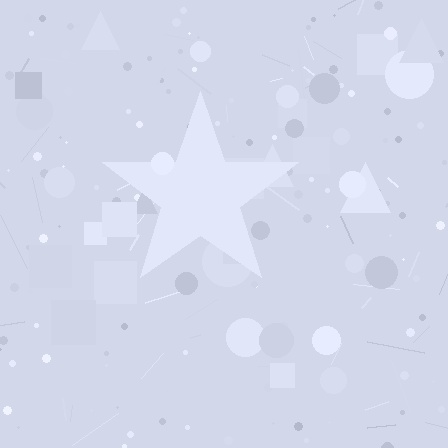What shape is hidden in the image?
A star is hidden in the image.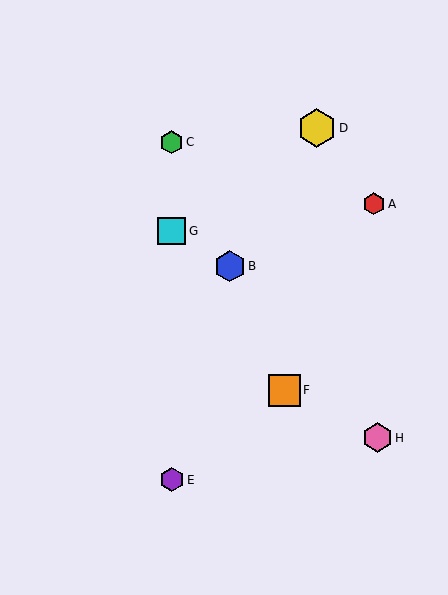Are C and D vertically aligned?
No, C is at x≈172 and D is at x≈317.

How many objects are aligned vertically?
3 objects (C, E, G) are aligned vertically.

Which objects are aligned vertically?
Objects C, E, G are aligned vertically.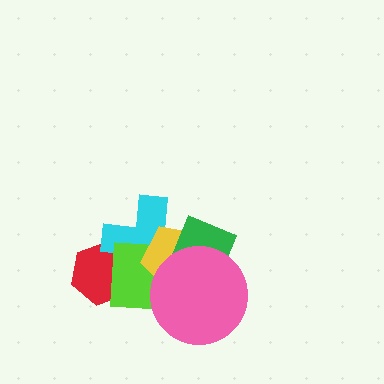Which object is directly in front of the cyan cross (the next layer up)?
The lime square is directly in front of the cyan cross.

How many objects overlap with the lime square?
5 objects overlap with the lime square.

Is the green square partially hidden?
Yes, it is partially covered by another shape.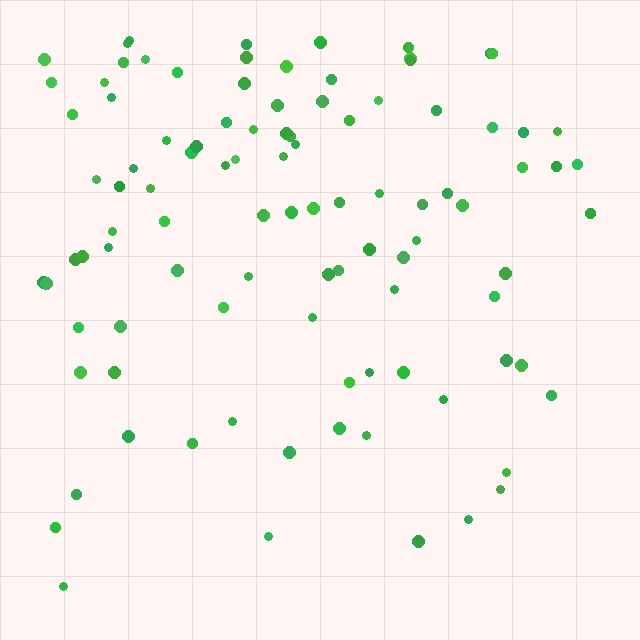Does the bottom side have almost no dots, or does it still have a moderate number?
Still a moderate number, just noticeably fewer than the top.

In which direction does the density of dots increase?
From bottom to top, with the top side densest.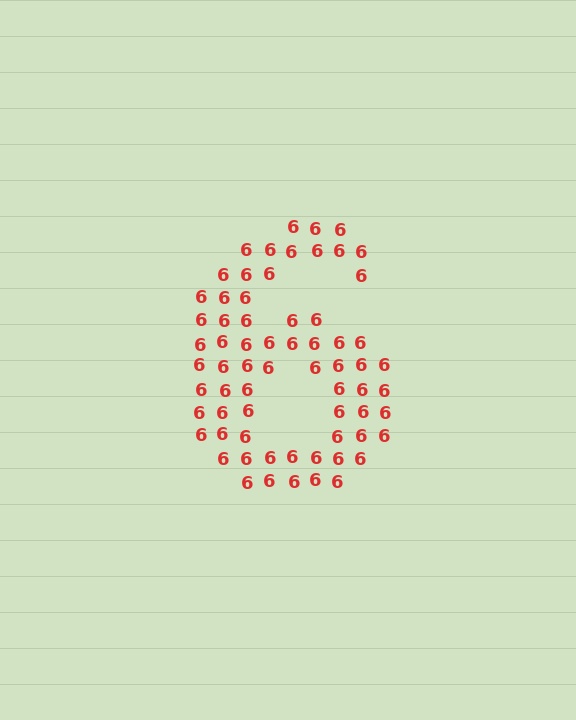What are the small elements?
The small elements are digit 6's.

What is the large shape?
The large shape is the digit 6.